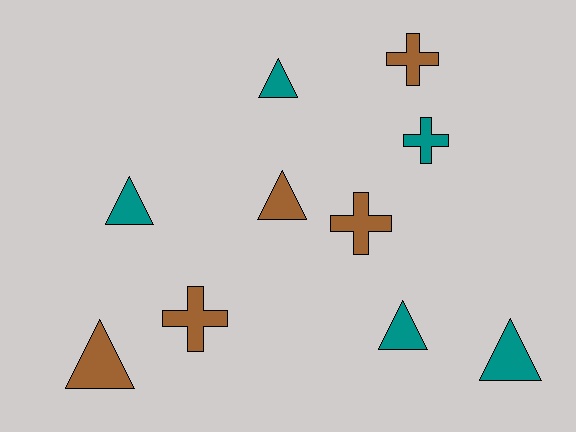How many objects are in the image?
There are 10 objects.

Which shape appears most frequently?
Triangle, with 6 objects.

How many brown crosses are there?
There are 3 brown crosses.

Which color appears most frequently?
Brown, with 5 objects.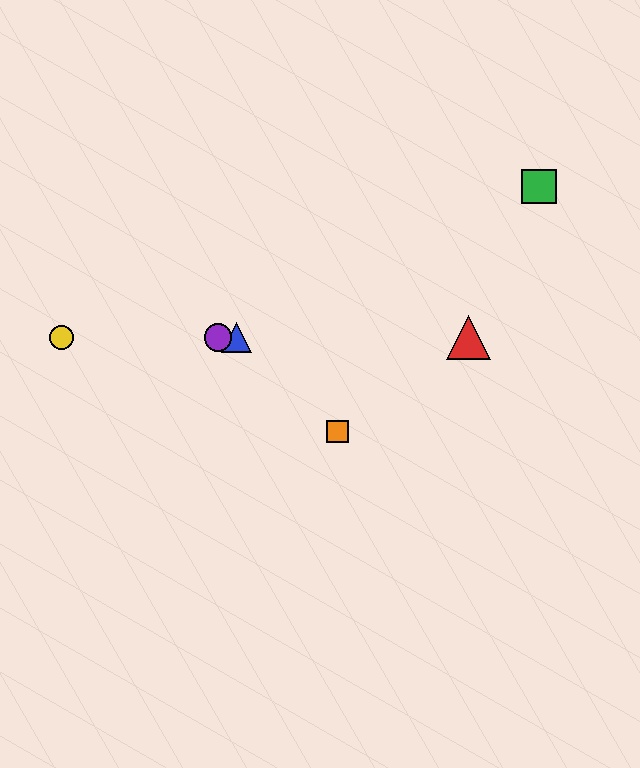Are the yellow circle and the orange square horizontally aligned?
No, the yellow circle is at y≈338 and the orange square is at y≈432.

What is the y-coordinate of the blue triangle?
The blue triangle is at y≈338.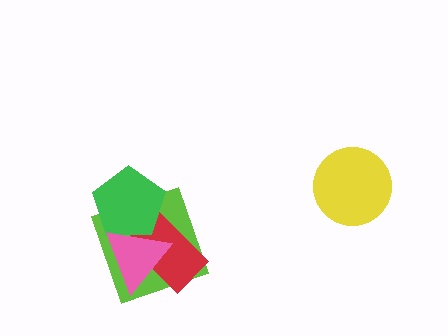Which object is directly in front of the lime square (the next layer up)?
The red rectangle is directly in front of the lime square.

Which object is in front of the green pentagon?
The pink triangle is in front of the green pentagon.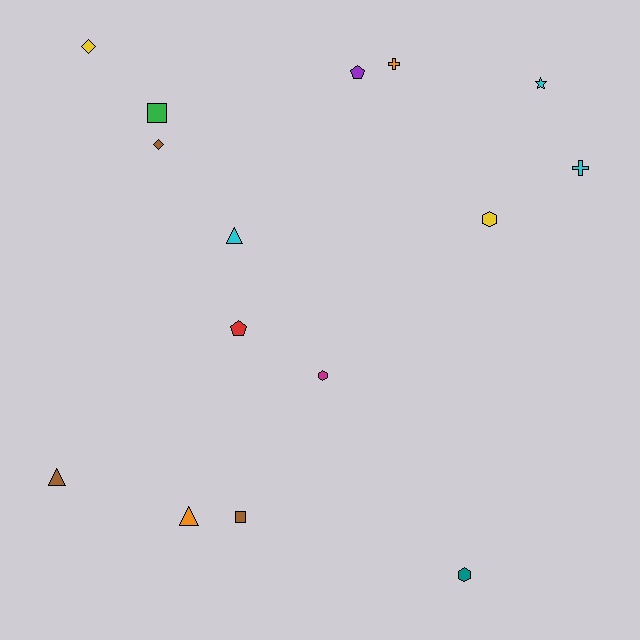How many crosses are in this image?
There are 2 crosses.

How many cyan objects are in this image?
There are 3 cyan objects.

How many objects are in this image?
There are 15 objects.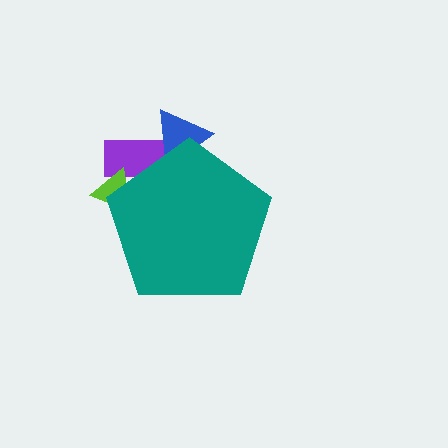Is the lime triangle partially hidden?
Yes, the lime triangle is partially hidden behind the teal pentagon.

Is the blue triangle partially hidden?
Yes, the blue triangle is partially hidden behind the teal pentagon.